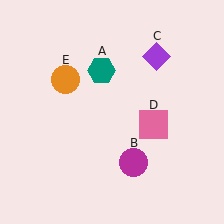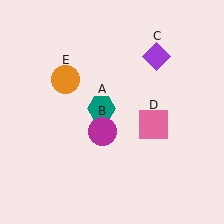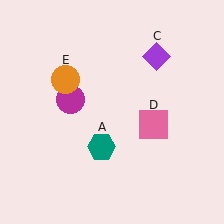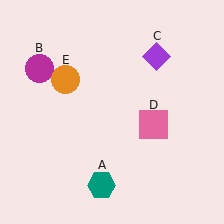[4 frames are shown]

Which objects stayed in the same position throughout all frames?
Purple diamond (object C) and pink square (object D) and orange circle (object E) remained stationary.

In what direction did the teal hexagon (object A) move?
The teal hexagon (object A) moved down.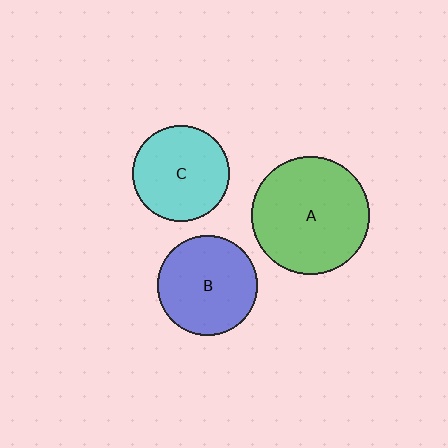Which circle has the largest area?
Circle A (green).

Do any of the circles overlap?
No, none of the circles overlap.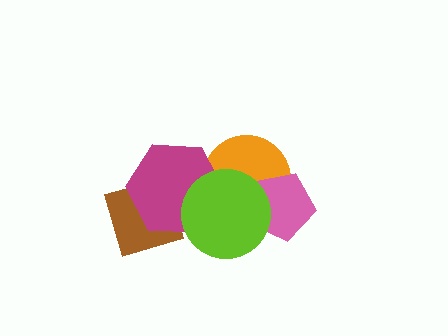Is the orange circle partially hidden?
Yes, it is partially covered by another shape.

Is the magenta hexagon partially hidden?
Yes, it is partially covered by another shape.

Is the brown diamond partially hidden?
Yes, it is partially covered by another shape.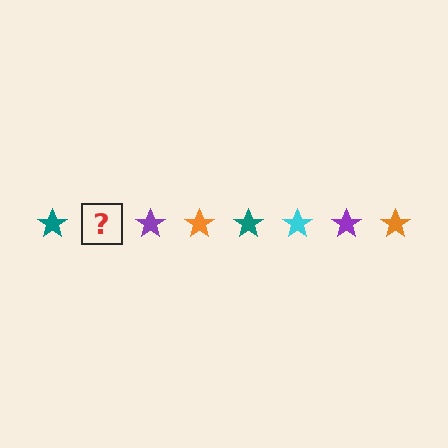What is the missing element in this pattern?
The missing element is a cyan star.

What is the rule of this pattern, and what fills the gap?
The rule is that the pattern cycles through teal, cyan, purple, orange stars. The gap should be filled with a cyan star.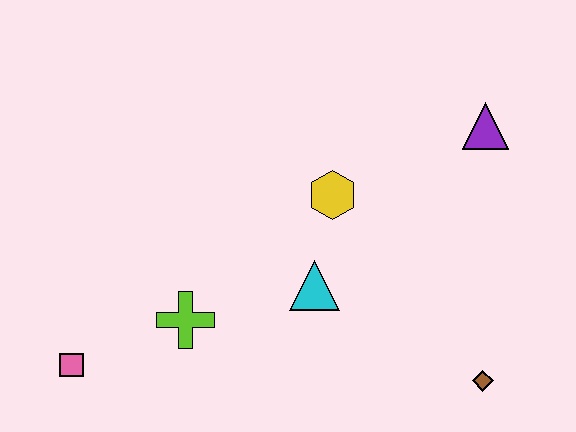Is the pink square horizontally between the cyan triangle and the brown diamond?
No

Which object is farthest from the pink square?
The purple triangle is farthest from the pink square.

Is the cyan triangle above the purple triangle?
No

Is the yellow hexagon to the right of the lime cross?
Yes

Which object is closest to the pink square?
The lime cross is closest to the pink square.